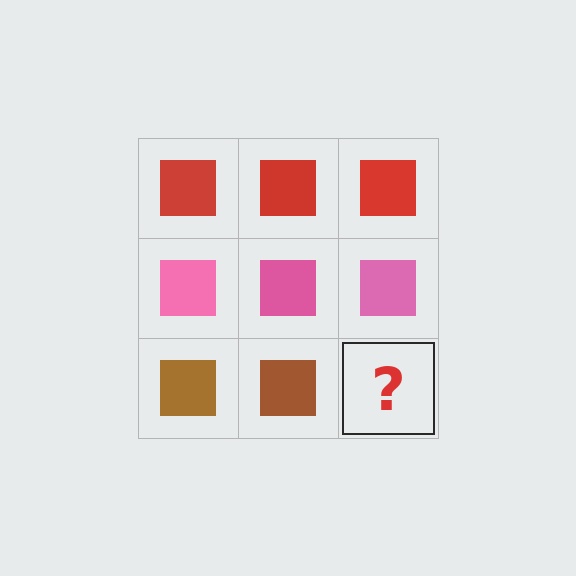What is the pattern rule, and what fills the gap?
The rule is that each row has a consistent color. The gap should be filled with a brown square.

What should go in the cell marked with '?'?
The missing cell should contain a brown square.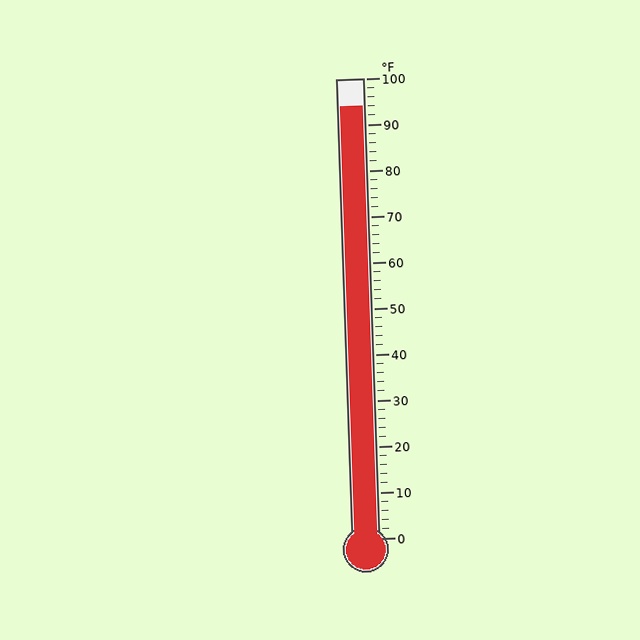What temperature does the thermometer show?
The thermometer shows approximately 94°F.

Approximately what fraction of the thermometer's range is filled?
The thermometer is filled to approximately 95% of its range.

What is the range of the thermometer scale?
The thermometer scale ranges from 0°F to 100°F.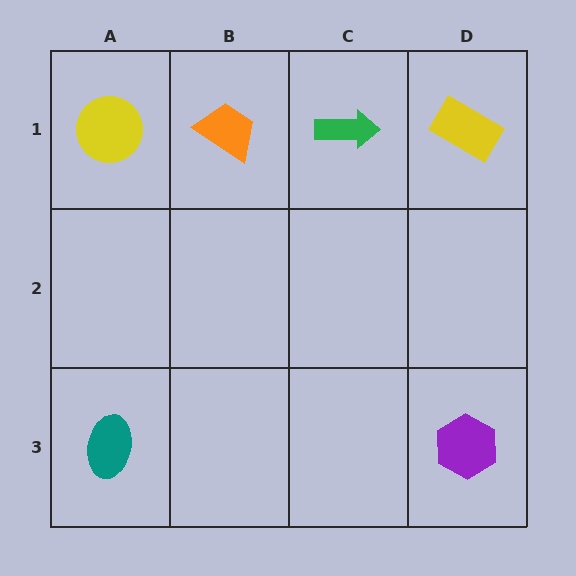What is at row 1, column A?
A yellow circle.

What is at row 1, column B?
An orange trapezoid.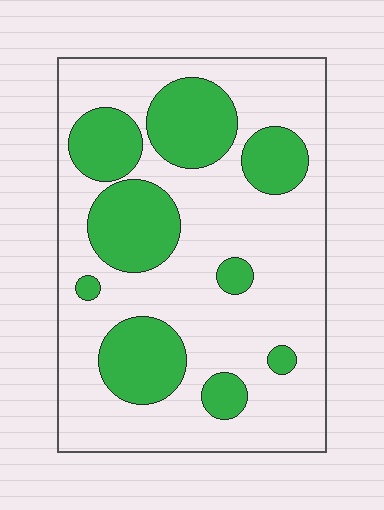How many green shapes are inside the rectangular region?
9.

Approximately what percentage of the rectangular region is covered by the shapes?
Approximately 30%.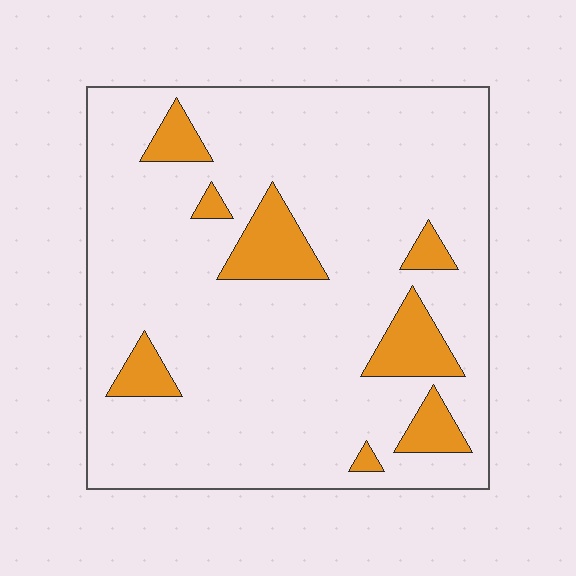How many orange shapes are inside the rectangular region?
8.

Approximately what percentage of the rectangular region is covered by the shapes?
Approximately 15%.